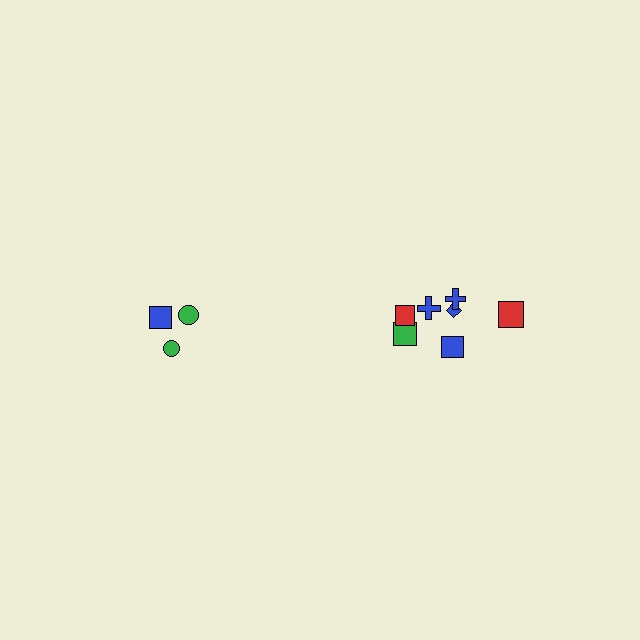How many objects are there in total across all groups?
There are 10 objects.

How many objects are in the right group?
There are 7 objects.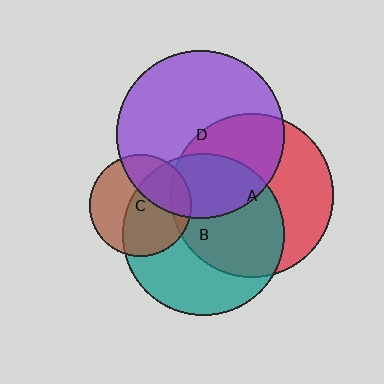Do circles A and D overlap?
Yes.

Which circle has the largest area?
Circle D (purple).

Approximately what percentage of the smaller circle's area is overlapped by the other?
Approximately 45%.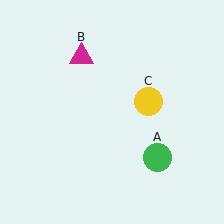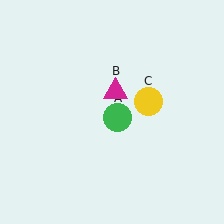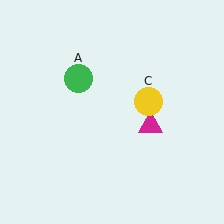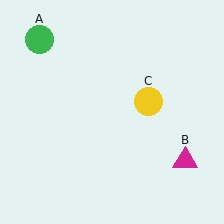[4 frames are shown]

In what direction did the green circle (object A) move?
The green circle (object A) moved up and to the left.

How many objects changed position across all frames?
2 objects changed position: green circle (object A), magenta triangle (object B).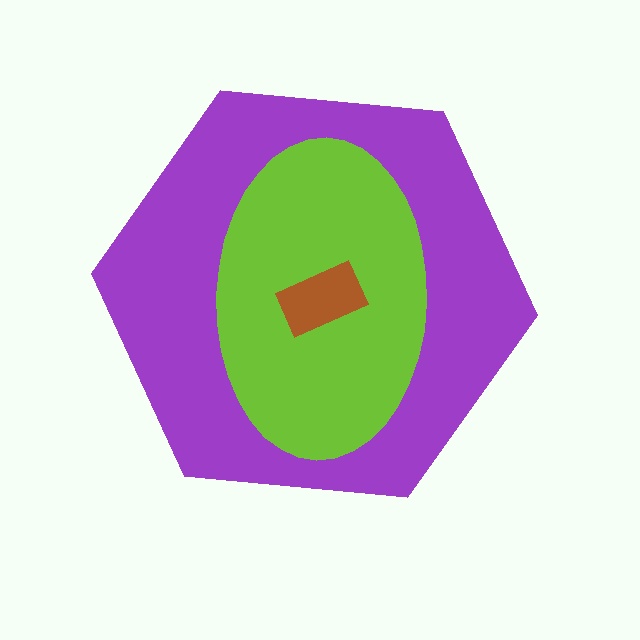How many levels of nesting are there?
3.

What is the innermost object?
The brown rectangle.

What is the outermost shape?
The purple hexagon.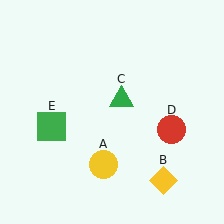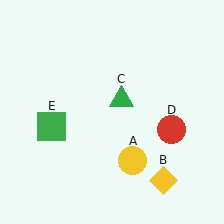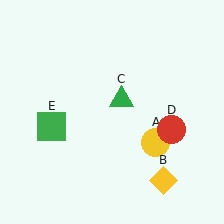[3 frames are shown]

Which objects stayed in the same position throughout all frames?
Yellow diamond (object B) and green triangle (object C) and red circle (object D) and green square (object E) remained stationary.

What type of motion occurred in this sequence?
The yellow circle (object A) rotated counterclockwise around the center of the scene.